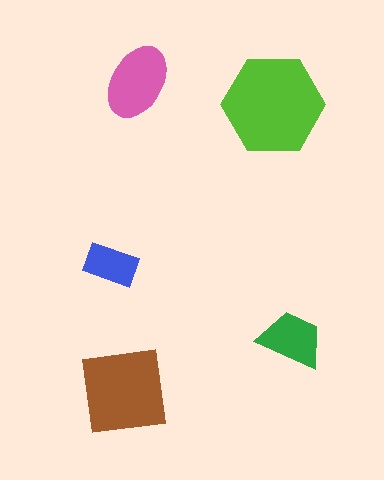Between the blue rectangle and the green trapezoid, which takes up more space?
The green trapezoid.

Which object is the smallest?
The blue rectangle.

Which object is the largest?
The lime hexagon.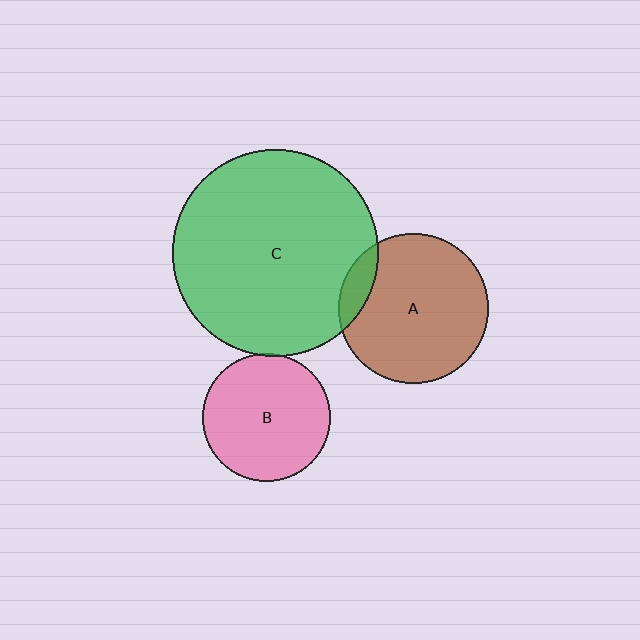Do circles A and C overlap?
Yes.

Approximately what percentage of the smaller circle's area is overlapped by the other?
Approximately 10%.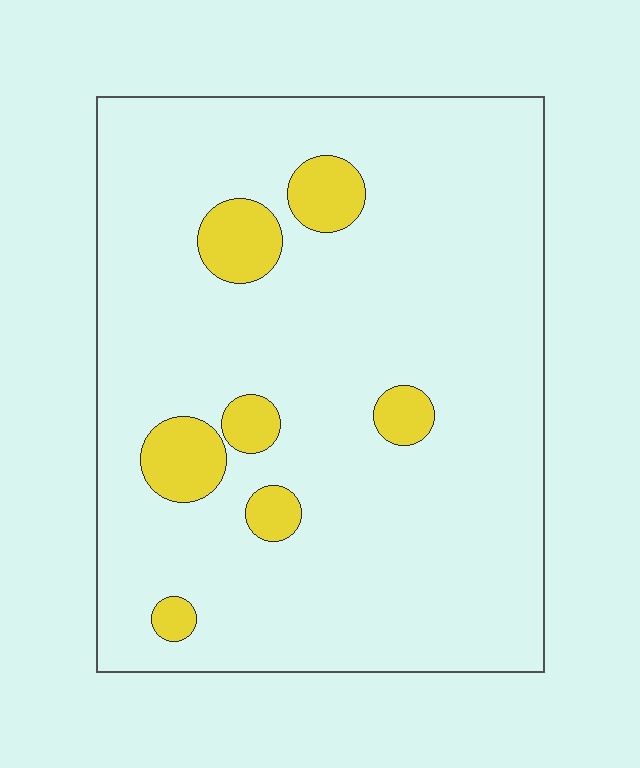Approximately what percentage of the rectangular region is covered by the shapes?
Approximately 10%.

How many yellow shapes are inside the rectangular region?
7.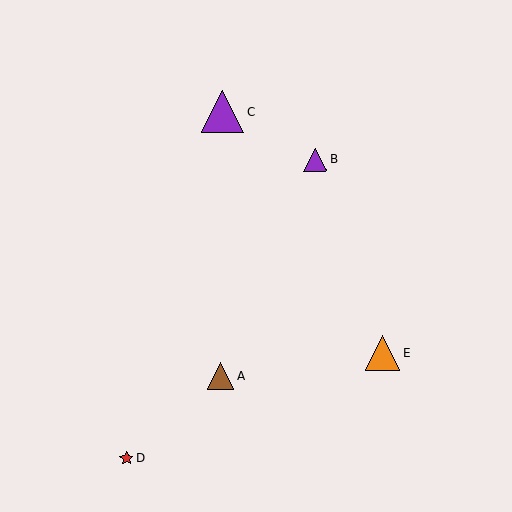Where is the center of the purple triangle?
The center of the purple triangle is at (223, 112).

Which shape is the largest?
The purple triangle (labeled C) is the largest.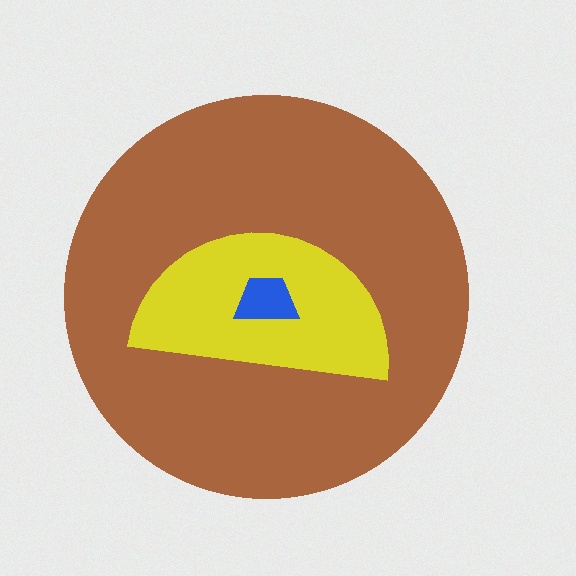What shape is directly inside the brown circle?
The yellow semicircle.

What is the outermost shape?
The brown circle.